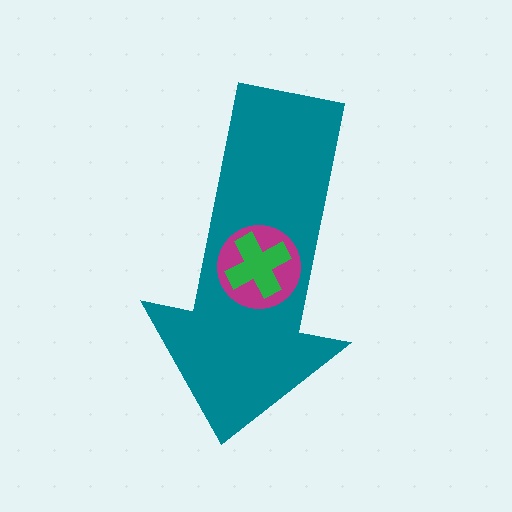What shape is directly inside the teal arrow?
The magenta circle.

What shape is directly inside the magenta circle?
The green cross.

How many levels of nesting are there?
3.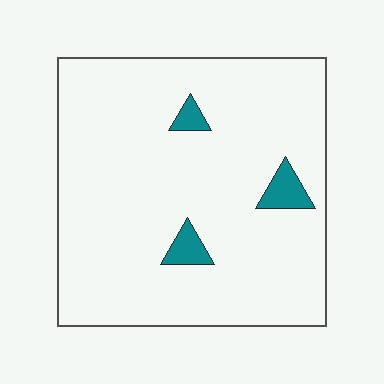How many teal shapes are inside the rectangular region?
3.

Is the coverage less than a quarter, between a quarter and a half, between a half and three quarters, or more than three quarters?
Less than a quarter.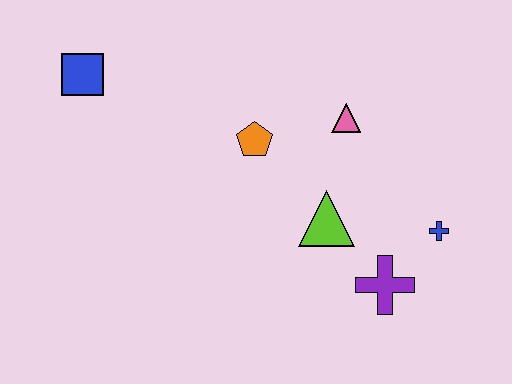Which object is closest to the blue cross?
The purple cross is closest to the blue cross.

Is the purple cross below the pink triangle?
Yes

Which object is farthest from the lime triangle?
The blue square is farthest from the lime triangle.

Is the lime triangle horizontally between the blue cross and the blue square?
Yes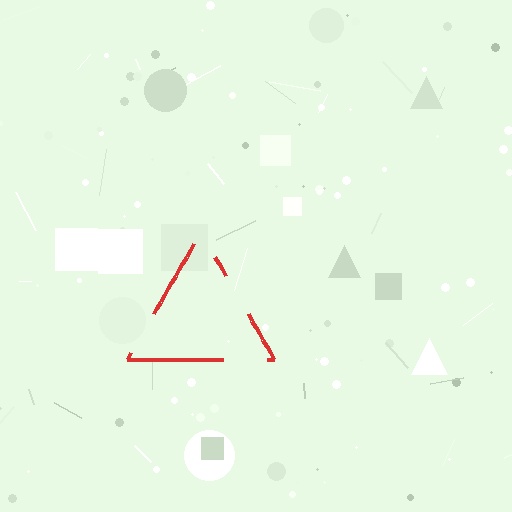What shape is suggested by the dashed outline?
The dashed outline suggests a triangle.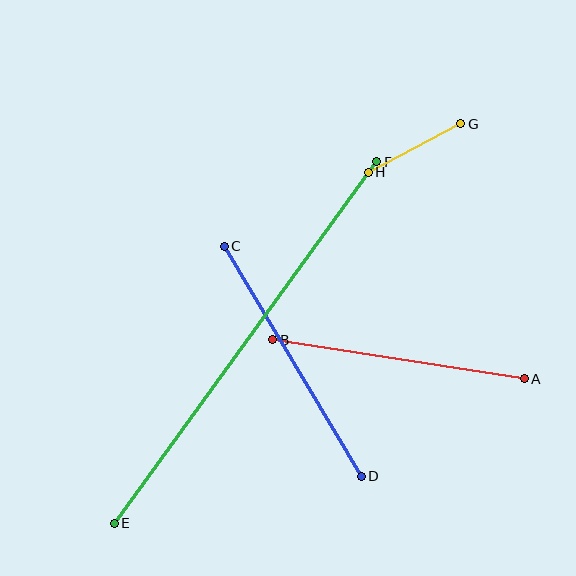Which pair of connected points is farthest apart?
Points E and F are farthest apart.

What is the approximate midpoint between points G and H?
The midpoint is at approximately (414, 148) pixels.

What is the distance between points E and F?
The distance is approximately 447 pixels.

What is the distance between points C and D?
The distance is approximately 268 pixels.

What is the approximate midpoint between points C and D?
The midpoint is at approximately (293, 361) pixels.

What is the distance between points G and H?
The distance is approximately 105 pixels.